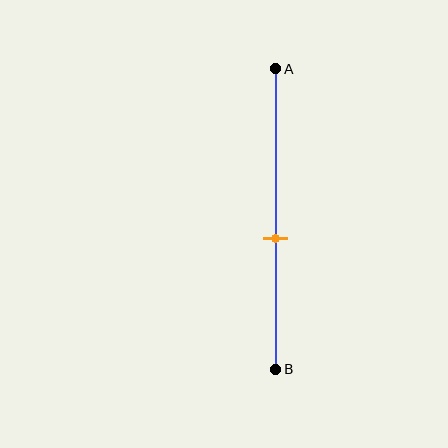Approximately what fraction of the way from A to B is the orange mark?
The orange mark is approximately 55% of the way from A to B.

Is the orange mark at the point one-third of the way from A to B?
No, the mark is at about 55% from A, not at the 33% one-third point.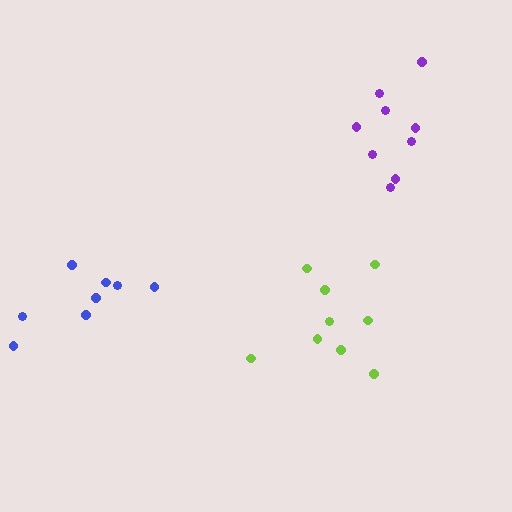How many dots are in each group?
Group 1: 9 dots, Group 2: 8 dots, Group 3: 9 dots (26 total).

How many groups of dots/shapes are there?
There are 3 groups.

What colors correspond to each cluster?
The clusters are colored: purple, blue, lime.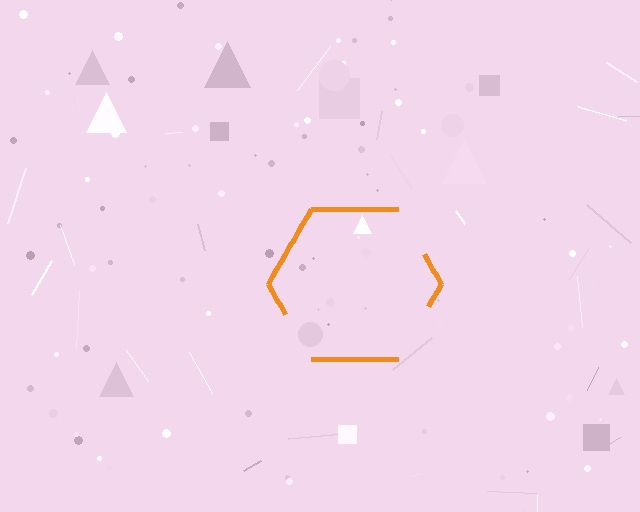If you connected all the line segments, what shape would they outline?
They would outline a hexagon.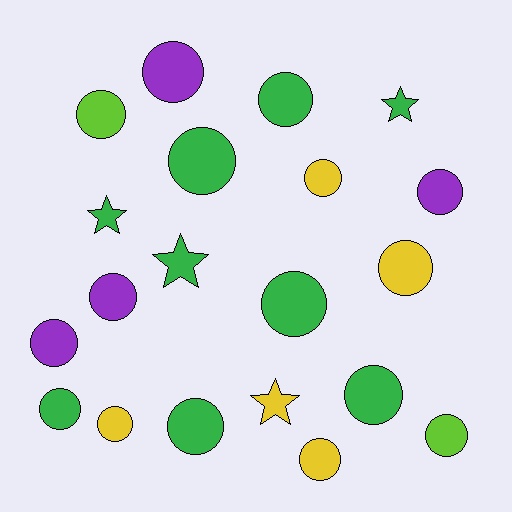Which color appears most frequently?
Green, with 9 objects.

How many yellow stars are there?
There is 1 yellow star.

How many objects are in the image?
There are 20 objects.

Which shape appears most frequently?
Circle, with 16 objects.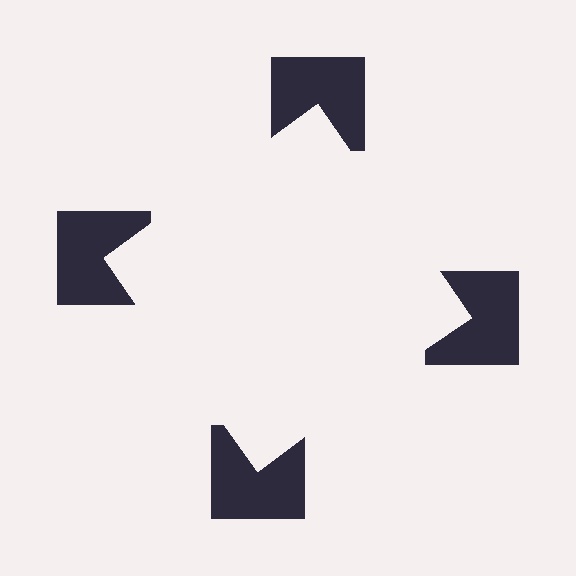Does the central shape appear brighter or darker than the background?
It typically appears slightly brighter than the background, even though no actual brightness change is drawn.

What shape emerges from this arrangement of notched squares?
An illusory square — its edges are inferred from the aligned wedge cuts in the notched squares, not physically drawn.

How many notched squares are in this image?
There are 4 — one at each vertex of the illusory square.